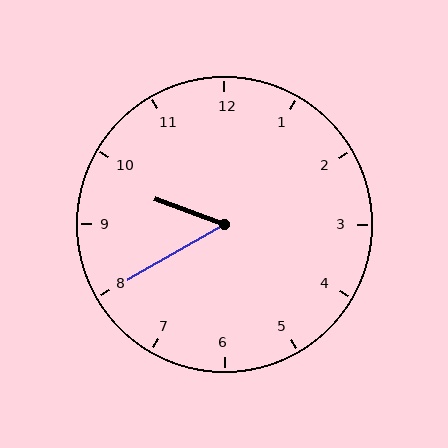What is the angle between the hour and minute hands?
Approximately 50 degrees.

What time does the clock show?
9:40.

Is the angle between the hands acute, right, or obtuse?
It is acute.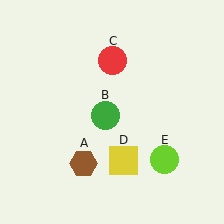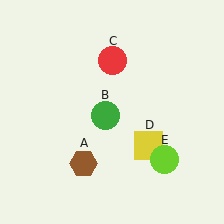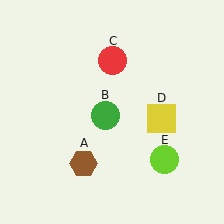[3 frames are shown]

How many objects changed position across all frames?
1 object changed position: yellow square (object D).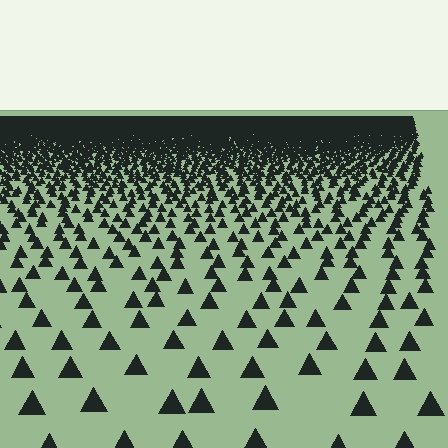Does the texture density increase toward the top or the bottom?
Density increases toward the top.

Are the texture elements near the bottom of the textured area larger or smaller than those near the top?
Larger. Near the bottom, elements are closer to the viewer and appear at a bigger on-screen size.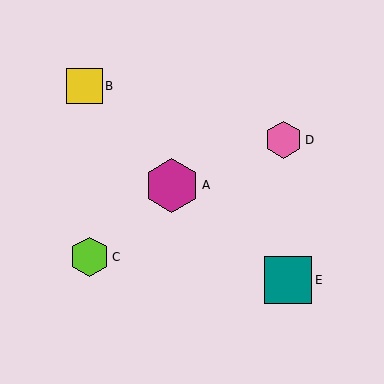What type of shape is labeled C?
Shape C is a lime hexagon.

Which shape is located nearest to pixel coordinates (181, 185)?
The magenta hexagon (labeled A) at (172, 185) is nearest to that location.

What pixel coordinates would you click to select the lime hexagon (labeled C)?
Click at (89, 257) to select the lime hexagon C.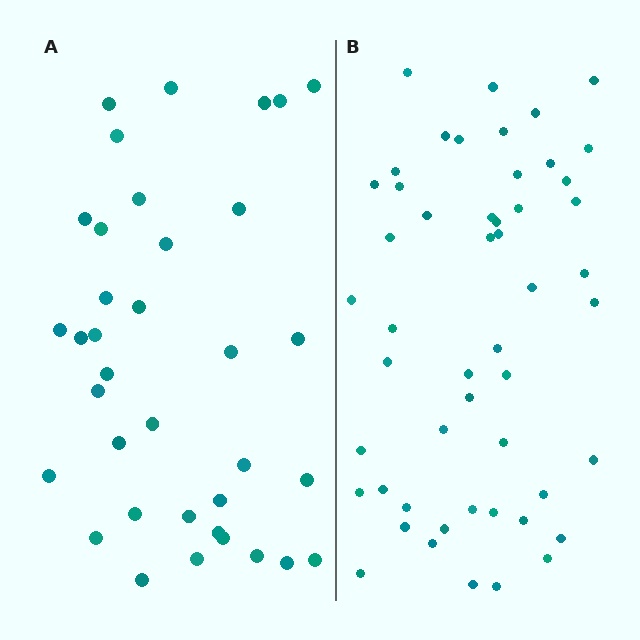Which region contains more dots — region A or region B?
Region B (the right region) has more dots.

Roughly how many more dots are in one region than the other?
Region B has approximately 15 more dots than region A.